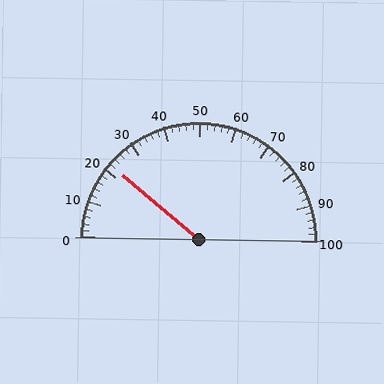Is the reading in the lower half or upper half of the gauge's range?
The reading is in the lower half of the range (0 to 100).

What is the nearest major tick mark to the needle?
The nearest major tick mark is 20.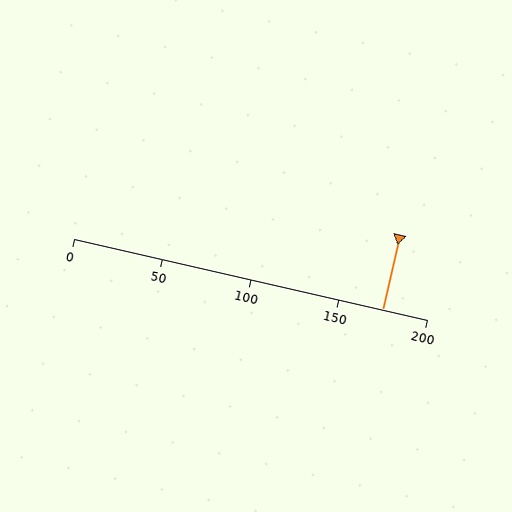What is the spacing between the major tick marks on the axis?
The major ticks are spaced 50 apart.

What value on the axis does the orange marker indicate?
The marker indicates approximately 175.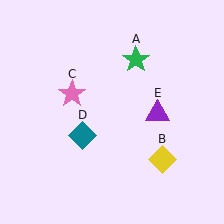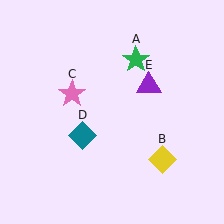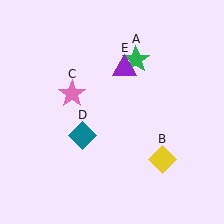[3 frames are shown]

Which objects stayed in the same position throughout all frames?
Green star (object A) and yellow diamond (object B) and pink star (object C) and teal diamond (object D) remained stationary.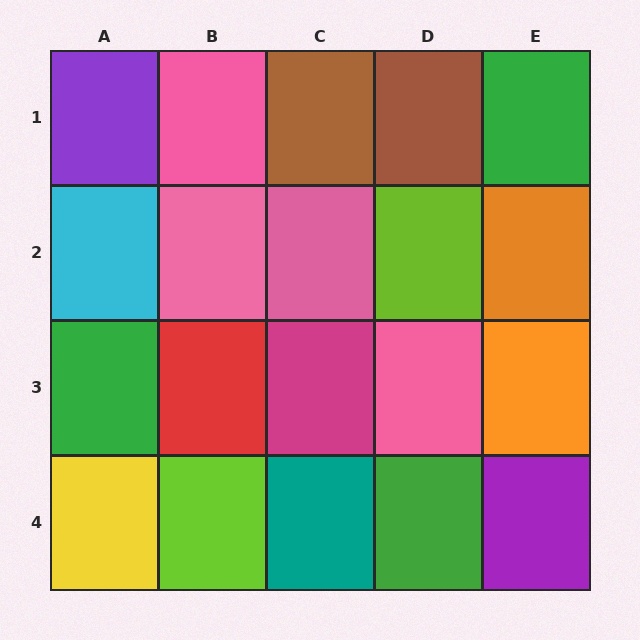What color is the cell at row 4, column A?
Yellow.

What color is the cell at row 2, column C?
Pink.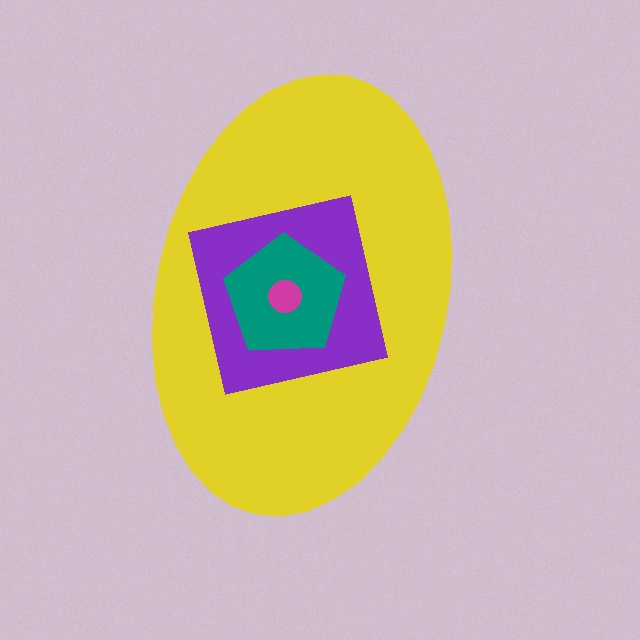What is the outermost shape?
The yellow ellipse.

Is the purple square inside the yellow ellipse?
Yes.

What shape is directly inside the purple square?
The teal pentagon.